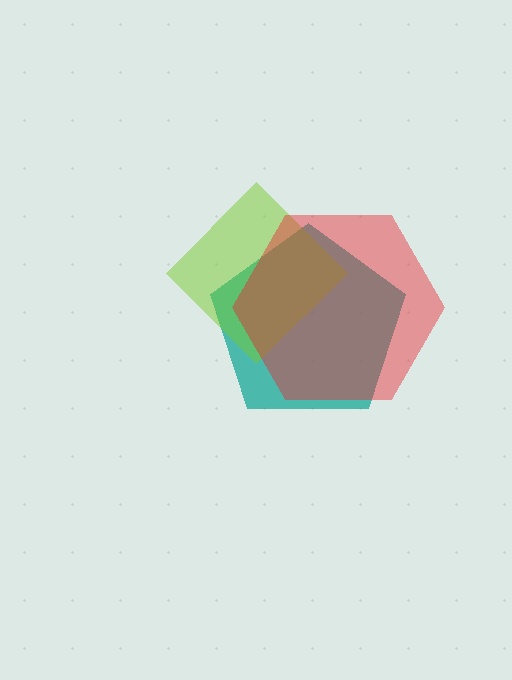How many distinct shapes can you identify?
There are 3 distinct shapes: a teal pentagon, a lime diamond, a red hexagon.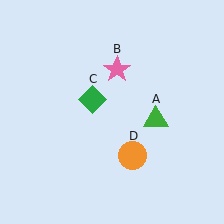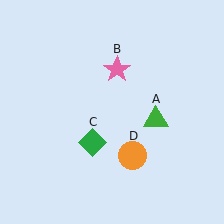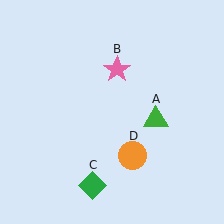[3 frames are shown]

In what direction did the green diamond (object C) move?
The green diamond (object C) moved down.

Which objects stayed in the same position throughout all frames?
Green triangle (object A) and pink star (object B) and orange circle (object D) remained stationary.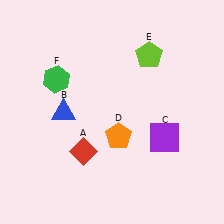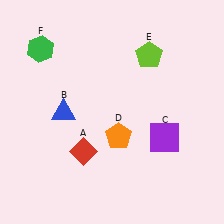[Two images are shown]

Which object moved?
The green hexagon (F) moved up.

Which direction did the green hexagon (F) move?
The green hexagon (F) moved up.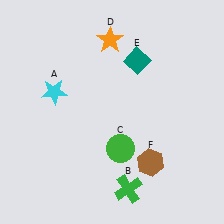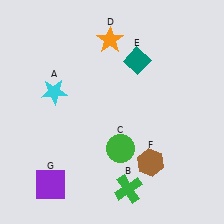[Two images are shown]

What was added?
A purple square (G) was added in Image 2.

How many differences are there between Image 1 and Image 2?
There is 1 difference between the two images.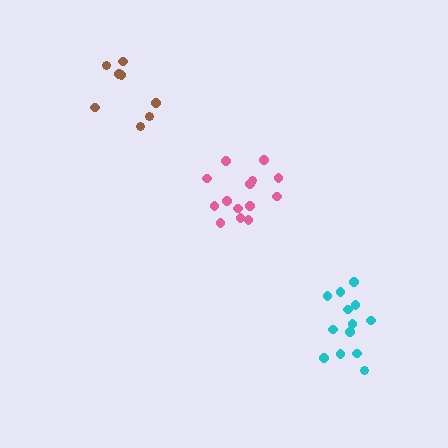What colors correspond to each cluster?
The clusters are colored: cyan, pink, brown.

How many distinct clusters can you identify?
There are 3 distinct clusters.